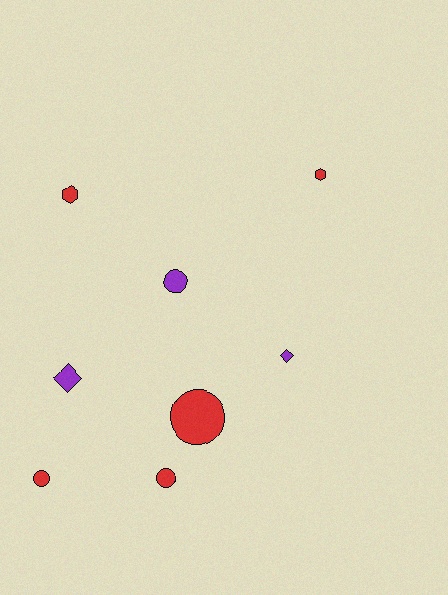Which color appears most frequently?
Red, with 5 objects.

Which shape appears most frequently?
Circle, with 4 objects.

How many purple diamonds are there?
There are 2 purple diamonds.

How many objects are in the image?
There are 8 objects.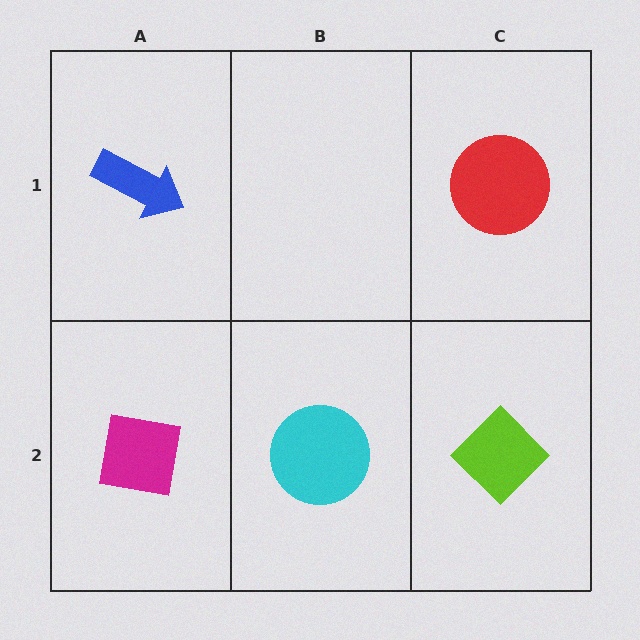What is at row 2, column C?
A lime diamond.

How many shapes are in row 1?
2 shapes.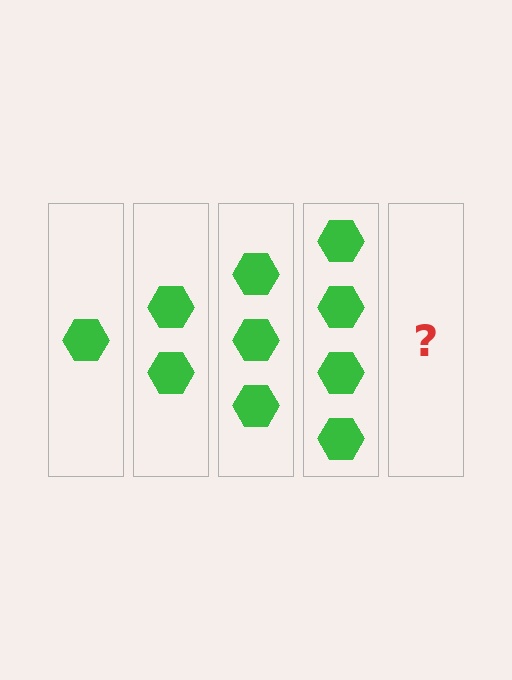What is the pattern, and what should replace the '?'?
The pattern is that each step adds one more hexagon. The '?' should be 5 hexagons.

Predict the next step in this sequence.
The next step is 5 hexagons.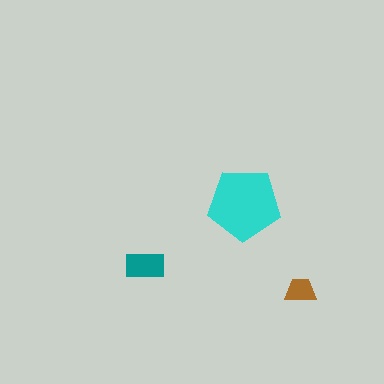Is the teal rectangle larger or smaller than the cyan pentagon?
Smaller.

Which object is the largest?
The cyan pentagon.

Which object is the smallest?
The brown trapezoid.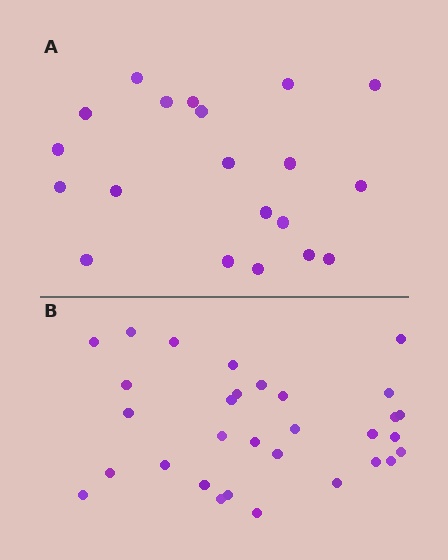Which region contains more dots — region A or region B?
Region B (the bottom region) has more dots.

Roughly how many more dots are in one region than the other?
Region B has roughly 12 or so more dots than region A.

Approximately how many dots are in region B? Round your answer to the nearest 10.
About 30 dots. (The exact count is 31, which rounds to 30.)